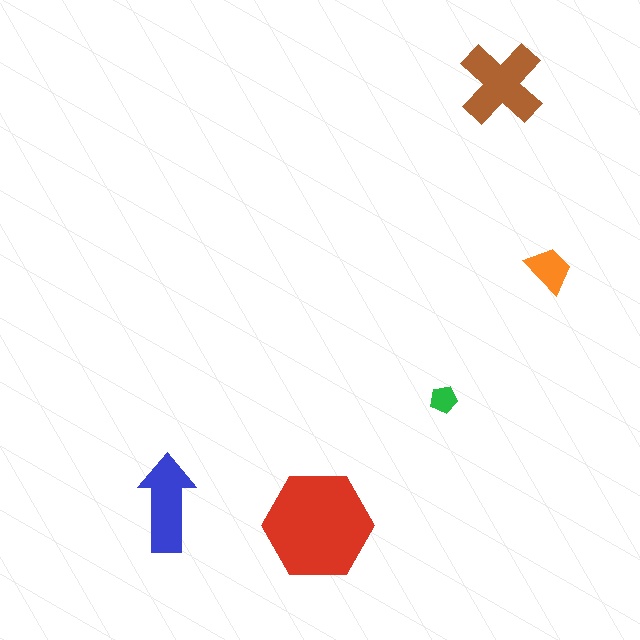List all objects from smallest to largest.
The green pentagon, the orange trapezoid, the blue arrow, the brown cross, the red hexagon.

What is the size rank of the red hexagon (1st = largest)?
1st.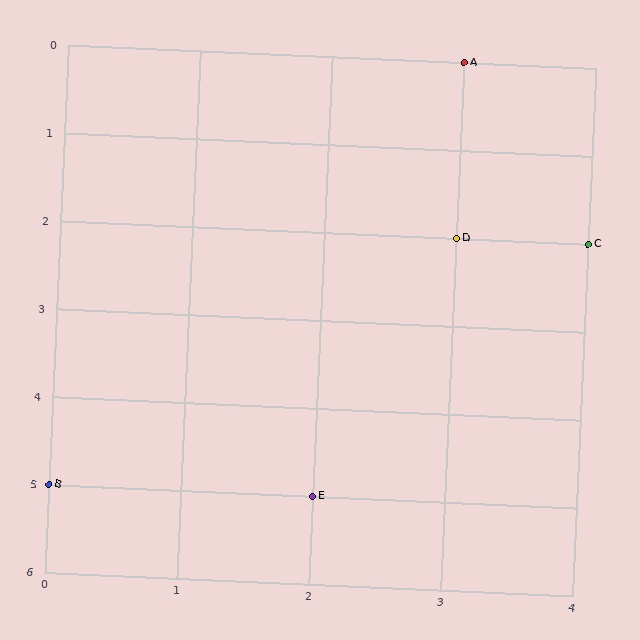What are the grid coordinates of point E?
Point E is at grid coordinates (2, 5).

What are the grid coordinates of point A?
Point A is at grid coordinates (3, 0).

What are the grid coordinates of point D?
Point D is at grid coordinates (3, 2).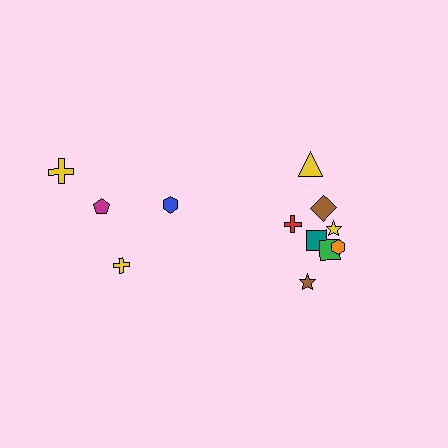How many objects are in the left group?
There are 4 objects.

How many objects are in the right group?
There are 8 objects.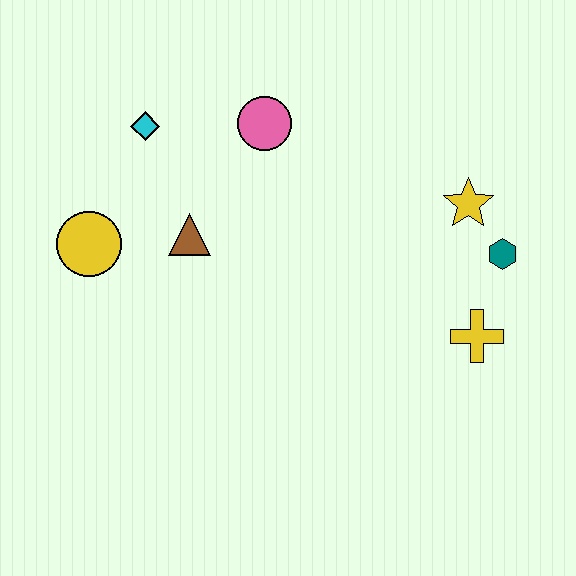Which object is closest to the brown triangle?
The yellow circle is closest to the brown triangle.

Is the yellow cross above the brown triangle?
No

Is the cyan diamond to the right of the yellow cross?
No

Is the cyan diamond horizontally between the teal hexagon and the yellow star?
No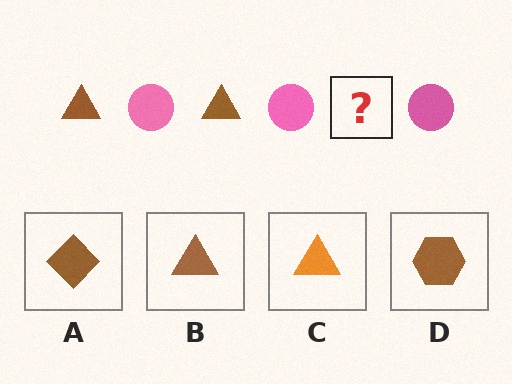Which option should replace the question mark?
Option B.